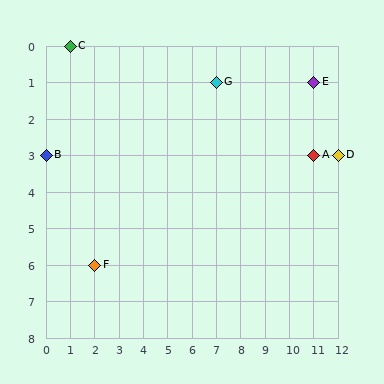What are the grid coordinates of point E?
Point E is at grid coordinates (11, 1).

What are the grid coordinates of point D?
Point D is at grid coordinates (12, 3).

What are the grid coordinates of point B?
Point B is at grid coordinates (0, 3).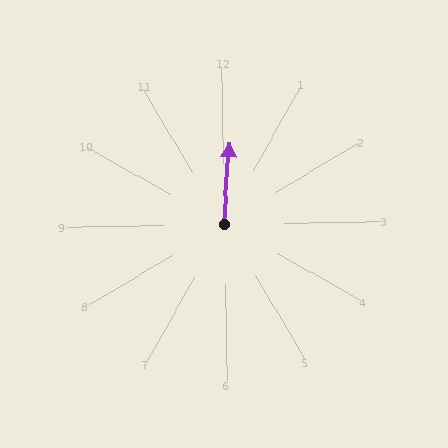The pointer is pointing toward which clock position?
Roughly 12 o'clock.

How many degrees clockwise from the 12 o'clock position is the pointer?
Approximately 5 degrees.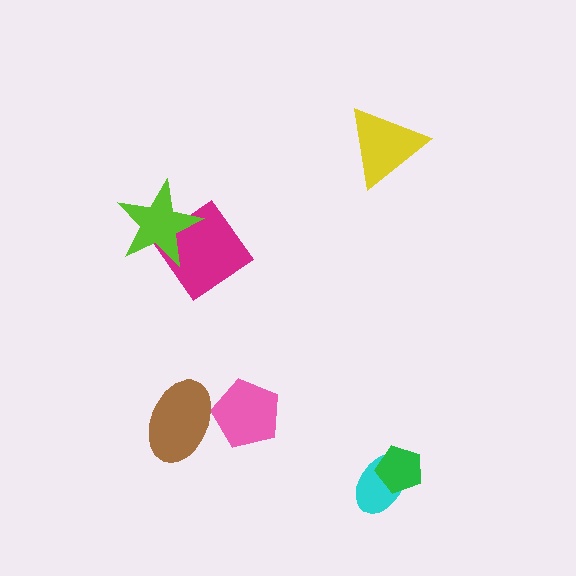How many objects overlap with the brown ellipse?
1 object overlaps with the brown ellipse.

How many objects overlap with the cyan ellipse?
1 object overlaps with the cyan ellipse.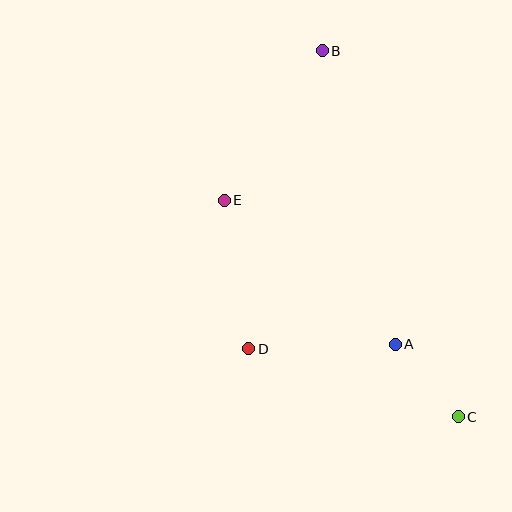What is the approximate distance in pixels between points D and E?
The distance between D and E is approximately 151 pixels.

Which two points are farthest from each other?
Points B and C are farthest from each other.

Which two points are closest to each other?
Points A and C are closest to each other.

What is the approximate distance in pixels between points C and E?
The distance between C and E is approximately 319 pixels.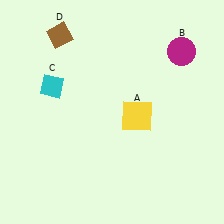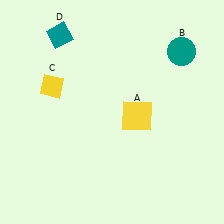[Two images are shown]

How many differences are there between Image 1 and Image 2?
There are 3 differences between the two images.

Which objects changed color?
B changed from magenta to teal. C changed from cyan to yellow. D changed from brown to teal.